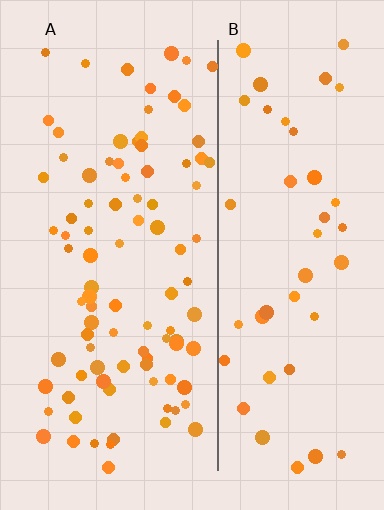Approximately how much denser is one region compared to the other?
Approximately 2.0× — region A over region B.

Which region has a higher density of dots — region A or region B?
A (the left).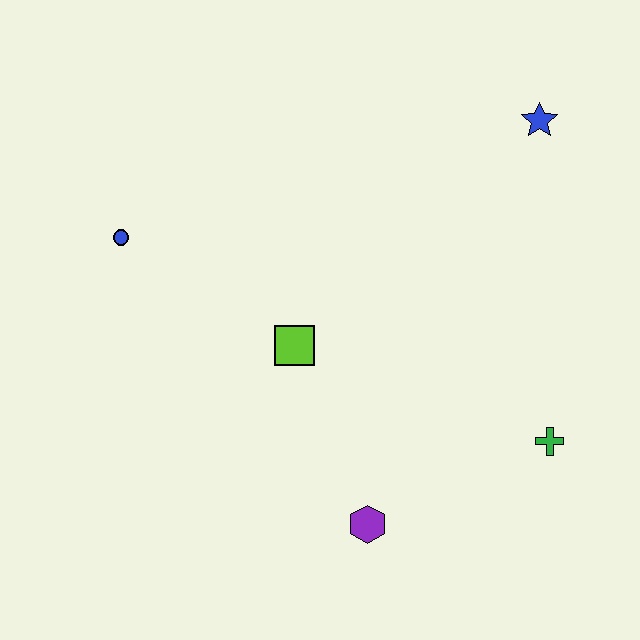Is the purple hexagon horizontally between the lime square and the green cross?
Yes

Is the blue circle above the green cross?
Yes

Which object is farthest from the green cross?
The blue circle is farthest from the green cross.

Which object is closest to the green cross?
The purple hexagon is closest to the green cross.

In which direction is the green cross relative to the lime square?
The green cross is to the right of the lime square.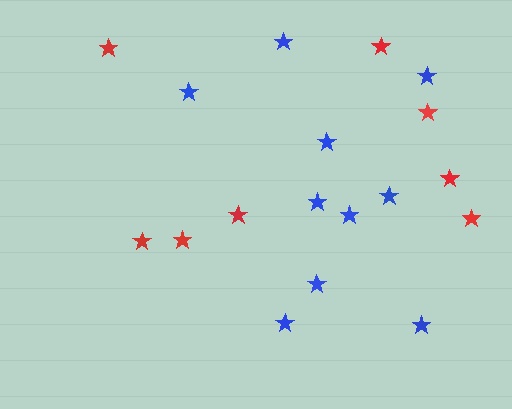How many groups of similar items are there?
There are 2 groups: one group of blue stars (10) and one group of red stars (8).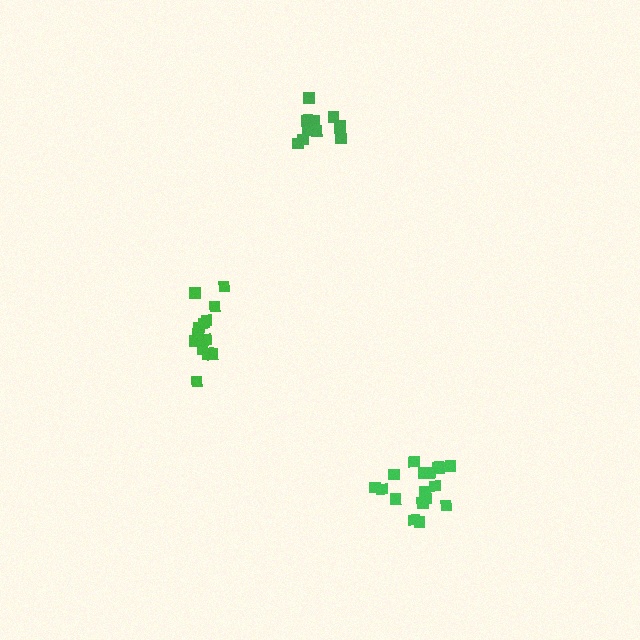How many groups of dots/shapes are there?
There are 3 groups.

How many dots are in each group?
Group 1: 17 dots, Group 2: 13 dots, Group 3: 12 dots (42 total).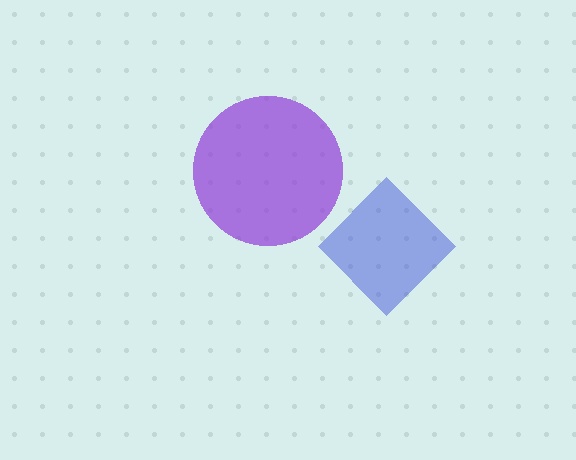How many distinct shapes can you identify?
There are 2 distinct shapes: a purple circle, a blue diamond.